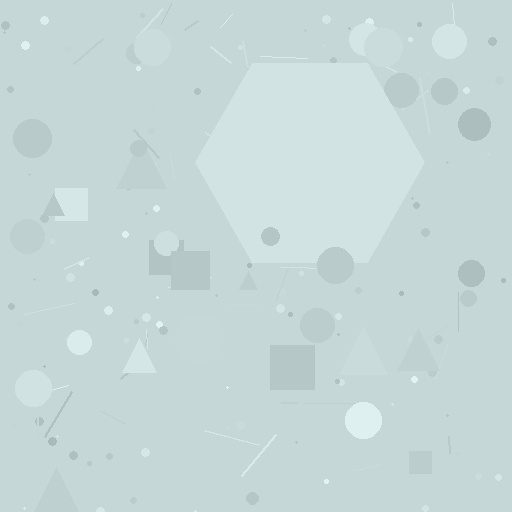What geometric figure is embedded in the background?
A hexagon is embedded in the background.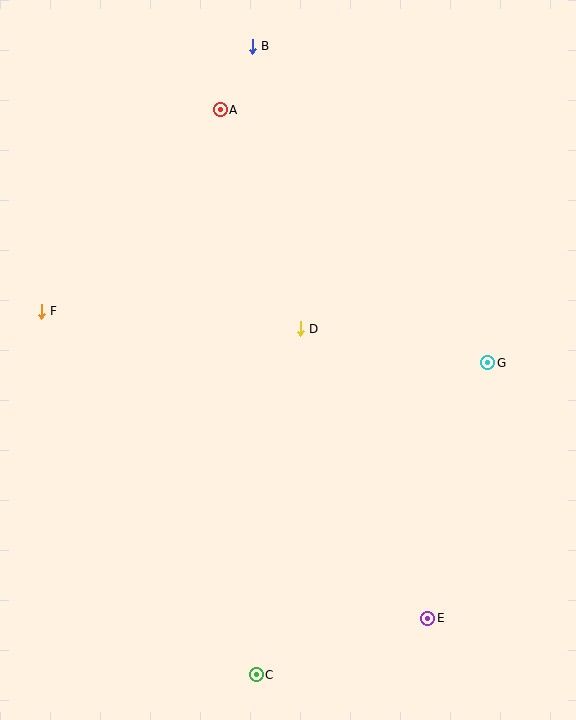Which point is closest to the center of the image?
Point D at (300, 329) is closest to the center.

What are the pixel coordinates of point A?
Point A is at (220, 110).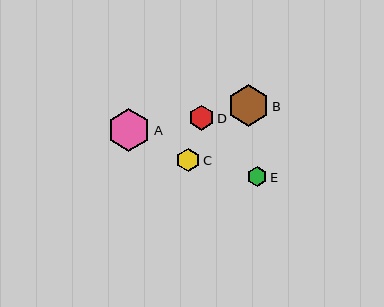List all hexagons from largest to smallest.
From largest to smallest: A, B, D, C, E.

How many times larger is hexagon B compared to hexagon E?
Hexagon B is approximately 2.0 times the size of hexagon E.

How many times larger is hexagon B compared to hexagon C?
Hexagon B is approximately 1.8 times the size of hexagon C.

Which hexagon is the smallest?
Hexagon E is the smallest with a size of approximately 20 pixels.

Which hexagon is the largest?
Hexagon A is the largest with a size of approximately 44 pixels.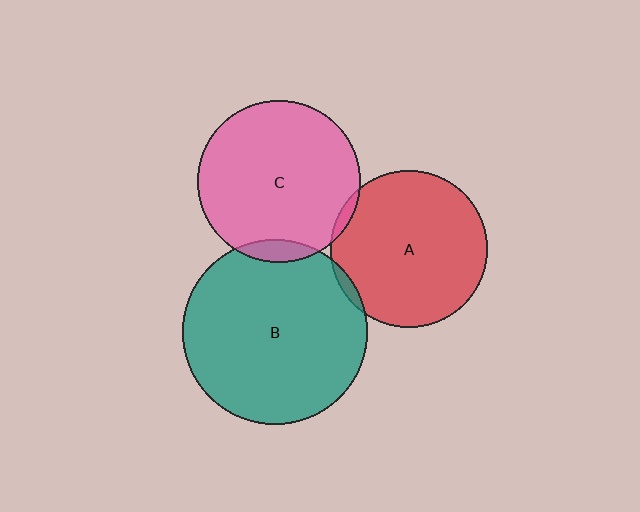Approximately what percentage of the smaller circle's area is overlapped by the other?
Approximately 5%.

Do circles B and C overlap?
Yes.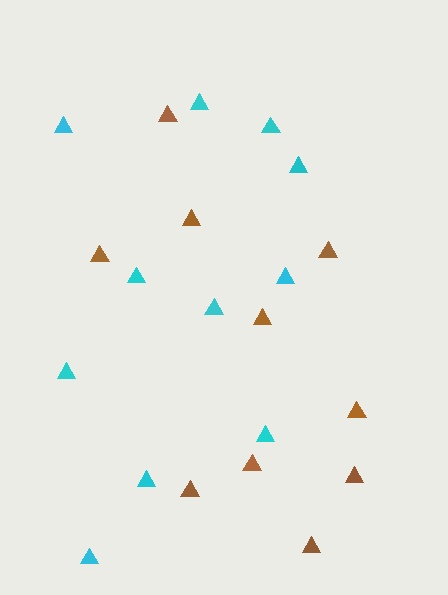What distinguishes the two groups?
There are 2 groups: one group of brown triangles (10) and one group of cyan triangles (11).